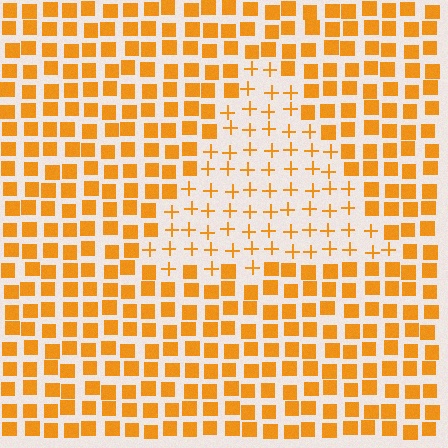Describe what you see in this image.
The image is filled with small orange elements arranged in a uniform grid. A triangle-shaped region contains plus signs, while the surrounding area contains squares. The boundary is defined purely by the change in element shape.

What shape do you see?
I see a triangle.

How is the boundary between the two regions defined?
The boundary is defined by a change in element shape: plus signs inside vs. squares outside. All elements share the same color and spacing.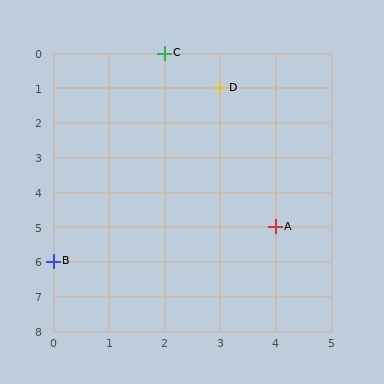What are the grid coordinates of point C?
Point C is at grid coordinates (2, 0).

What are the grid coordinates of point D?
Point D is at grid coordinates (3, 1).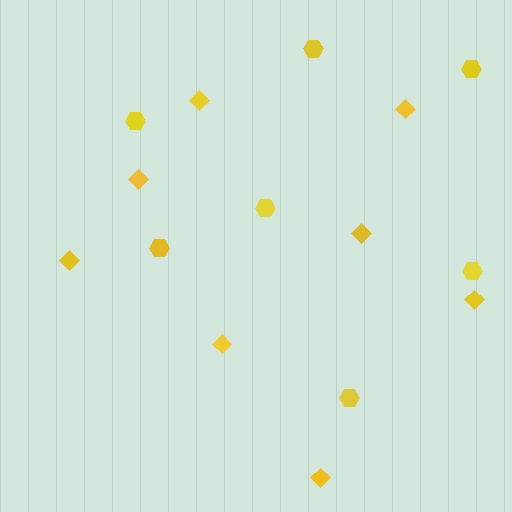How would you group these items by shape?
There are 2 groups: one group of diamonds (8) and one group of hexagons (7).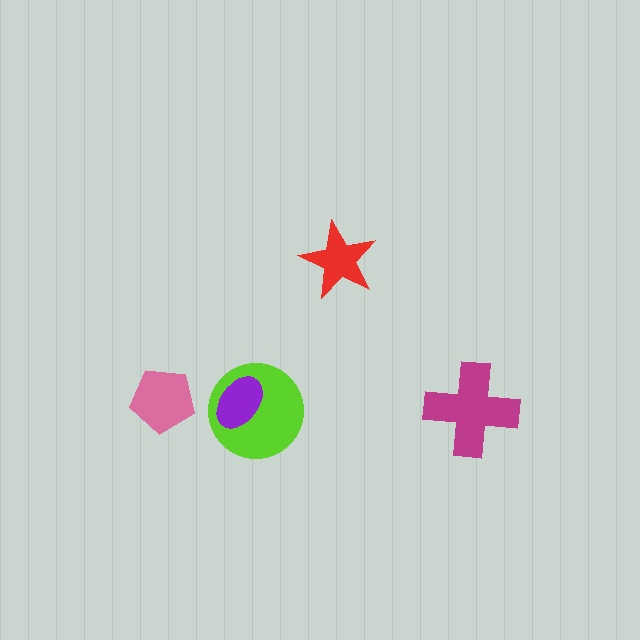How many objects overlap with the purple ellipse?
1 object overlaps with the purple ellipse.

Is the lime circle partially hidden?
Yes, it is partially covered by another shape.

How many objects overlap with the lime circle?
1 object overlaps with the lime circle.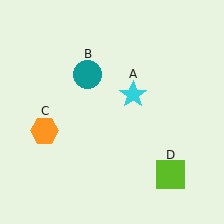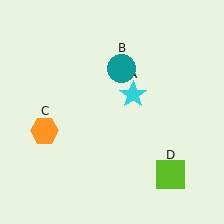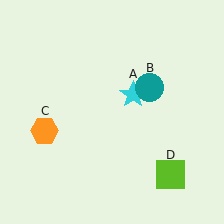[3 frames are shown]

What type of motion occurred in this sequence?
The teal circle (object B) rotated clockwise around the center of the scene.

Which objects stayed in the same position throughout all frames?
Cyan star (object A) and orange hexagon (object C) and lime square (object D) remained stationary.